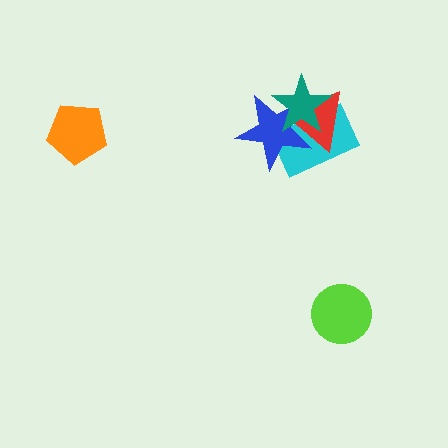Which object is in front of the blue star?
The teal star is in front of the blue star.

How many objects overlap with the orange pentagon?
0 objects overlap with the orange pentagon.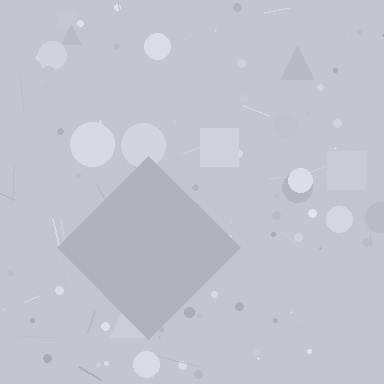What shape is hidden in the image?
A diamond is hidden in the image.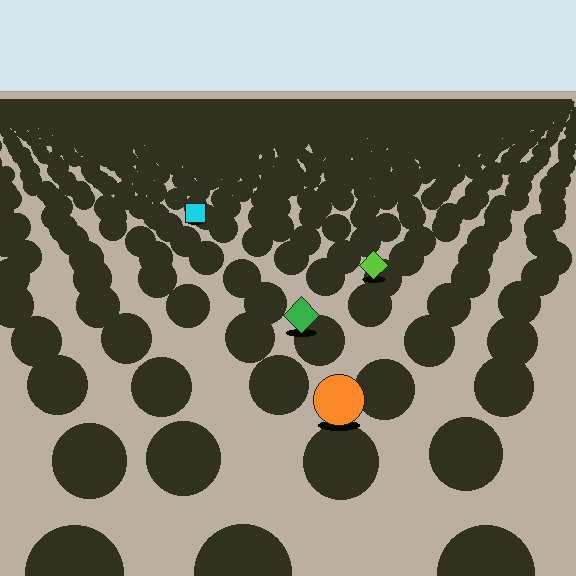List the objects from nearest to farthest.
From nearest to farthest: the orange circle, the green diamond, the lime diamond, the cyan square.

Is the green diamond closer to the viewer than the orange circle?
No. The orange circle is closer — you can tell from the texture gradient: the ground texture is coarser near it.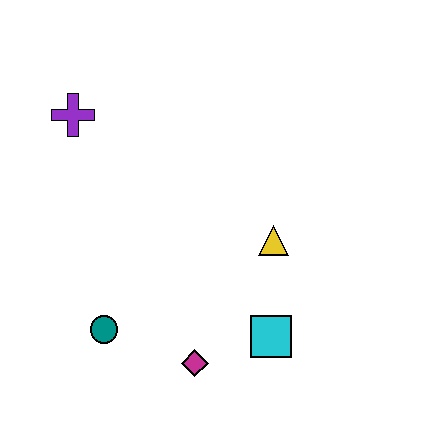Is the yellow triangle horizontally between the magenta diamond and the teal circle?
No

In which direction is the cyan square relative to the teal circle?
The cyan square is to the right of the teal circle.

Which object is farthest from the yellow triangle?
The purple cross is farthest from the yellow triangle.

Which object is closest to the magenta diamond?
The cyan square is closest to the magenta diamond.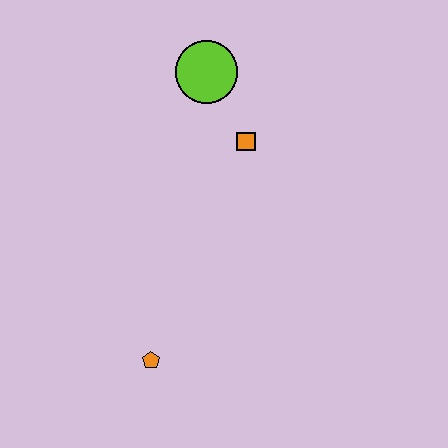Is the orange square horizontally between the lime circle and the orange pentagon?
No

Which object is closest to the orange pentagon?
The orange square is closest to the orange pentagon.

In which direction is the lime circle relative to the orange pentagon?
The lime circle is above the orange pentagon.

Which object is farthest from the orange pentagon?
The lime circle is farthest from the orange pentagon.